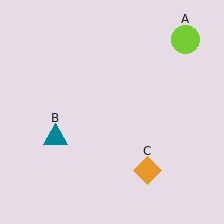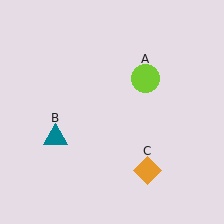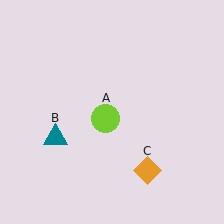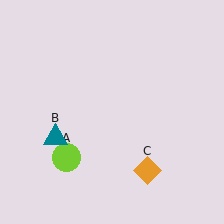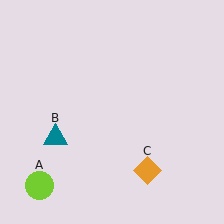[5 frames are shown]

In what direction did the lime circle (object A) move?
The lime circle (object A) moved down and to the left.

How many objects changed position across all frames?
1 object changed position: lime circle (object A).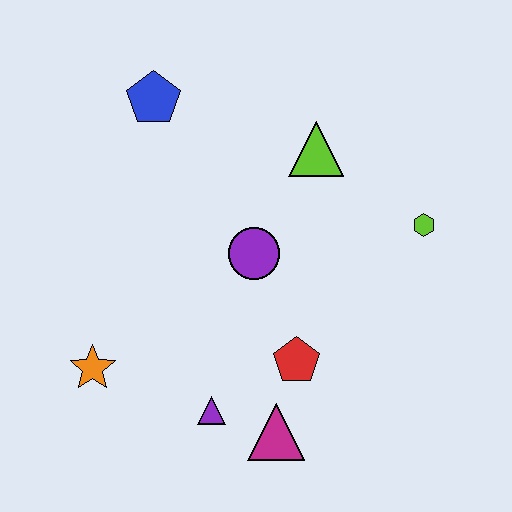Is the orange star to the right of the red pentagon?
No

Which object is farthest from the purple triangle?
The blue pentagon is farthest from the purple triangle.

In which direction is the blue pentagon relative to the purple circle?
The blue pentagon is above the purple circle.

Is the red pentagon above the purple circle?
No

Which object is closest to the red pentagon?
The magenta triangle is closest to the red pentagon.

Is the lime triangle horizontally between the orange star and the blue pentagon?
No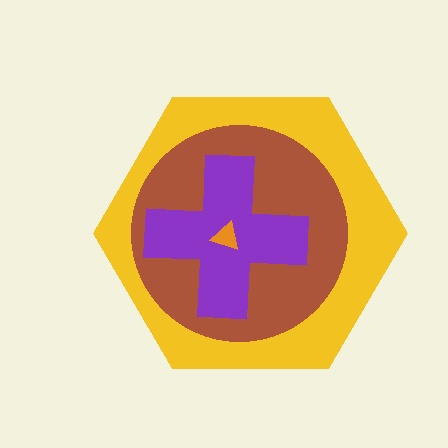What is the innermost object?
The orange triangle.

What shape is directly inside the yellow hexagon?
The brown circle.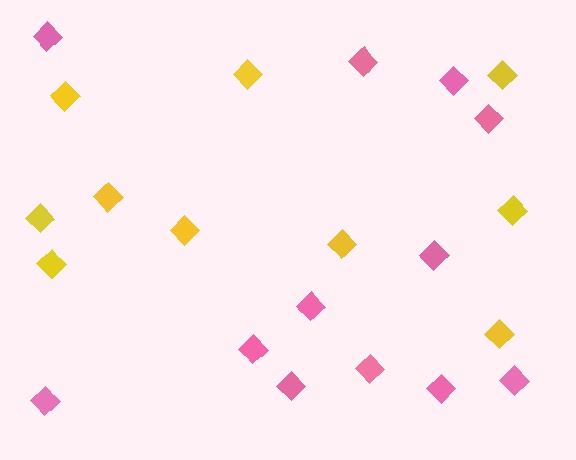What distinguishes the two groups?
There are 2 groups: one group of yellow diamonds (10) and one group of pink diamonds (12).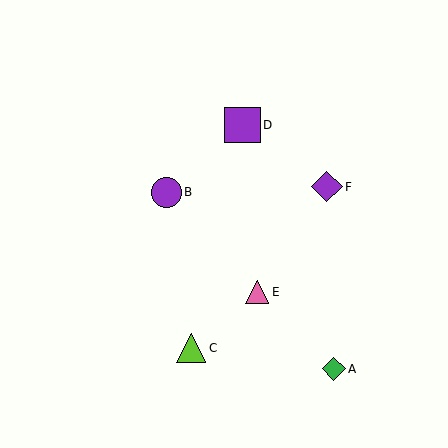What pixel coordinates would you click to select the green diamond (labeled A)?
Click at (334, 369) to select the green diamond A.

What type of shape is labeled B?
Shape B is a purple circle.